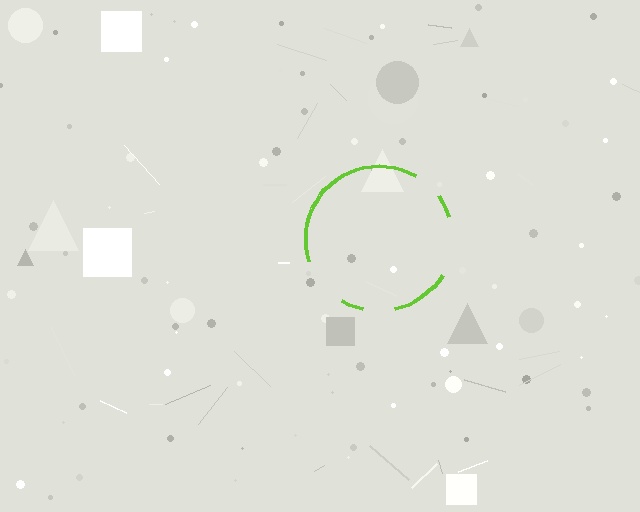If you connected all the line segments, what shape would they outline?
They would outline a circle.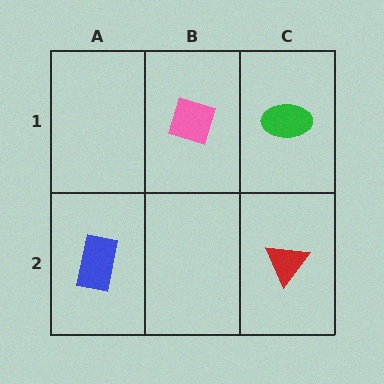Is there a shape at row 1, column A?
No, that cell is empty.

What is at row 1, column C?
A green ellipse.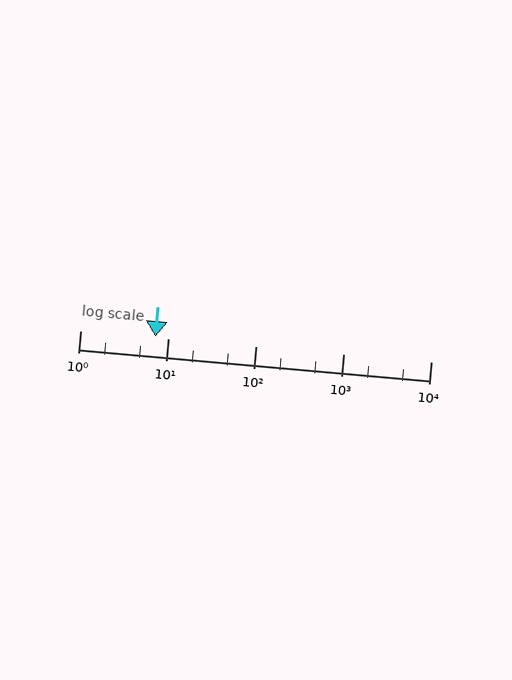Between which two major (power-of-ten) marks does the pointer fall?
The pointer is between 1 and 10.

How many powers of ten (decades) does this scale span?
The scale spans 4 decades, from 1 to 10000.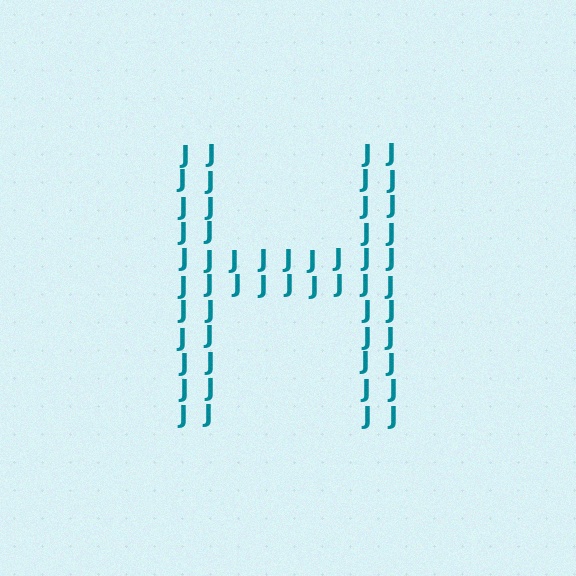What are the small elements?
The small elements are letter J's.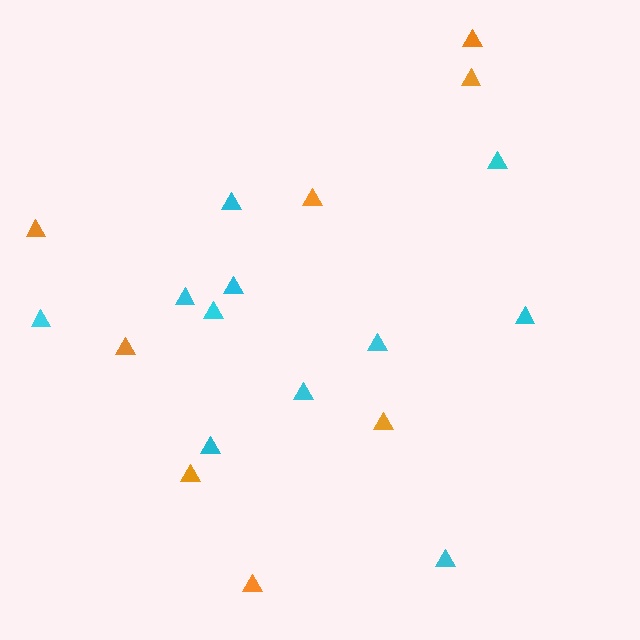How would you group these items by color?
There are 2 groups: one group of cyan triangles (11) and one group of orange triangles (8).